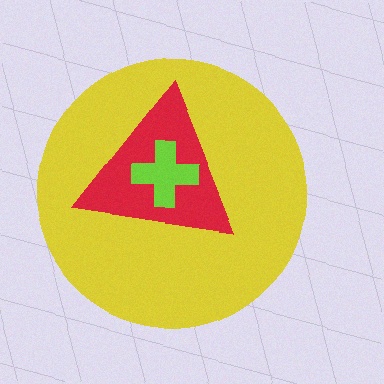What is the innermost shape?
The lime cross.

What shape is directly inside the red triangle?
The lime cross.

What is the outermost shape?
The yellow circle.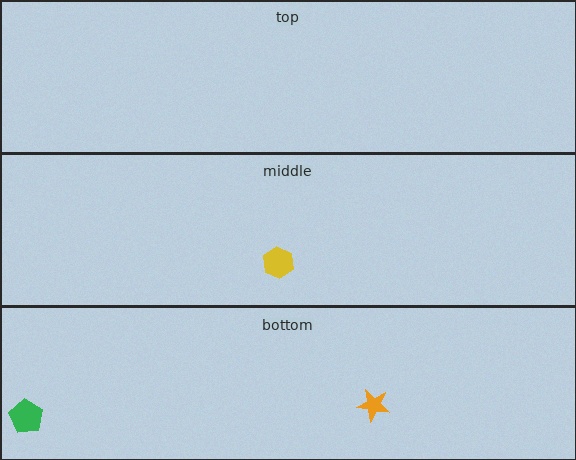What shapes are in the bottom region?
The green pentagon, the orange star.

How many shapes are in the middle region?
1.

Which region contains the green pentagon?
The bottom region.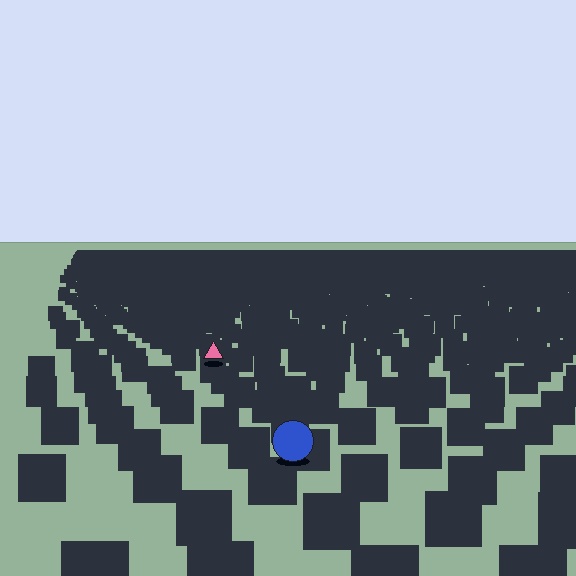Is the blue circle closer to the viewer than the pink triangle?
Yes. The blue circle is closer — you can tell from the texture gradient: the ground texture is coarser near it.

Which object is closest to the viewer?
The blue circle is closest. The texture marks near it are larger and more spread out.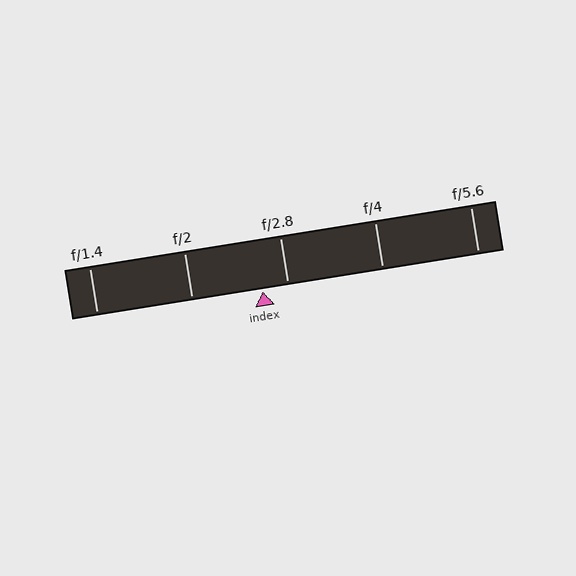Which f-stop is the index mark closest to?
The index mark is closest to f/2.8.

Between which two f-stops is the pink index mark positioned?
The index mark is between f/2 and f/2.8.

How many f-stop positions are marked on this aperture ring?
There are 5 f-stop positions marked.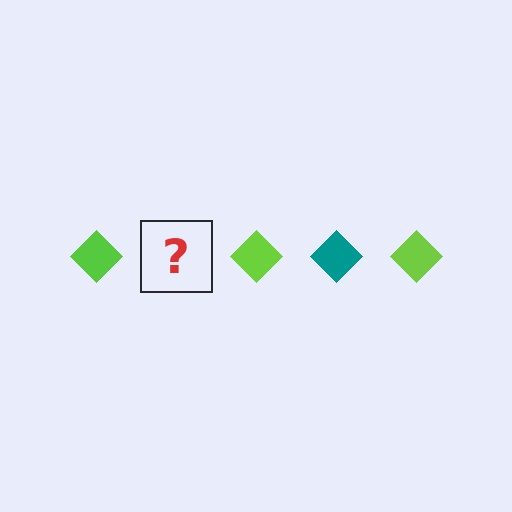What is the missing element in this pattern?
The missing element is a teal diamond.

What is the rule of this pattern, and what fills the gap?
The rule is that the pattern cycles through lime, teal diamonds. The gap should be filled with a teal diamond.